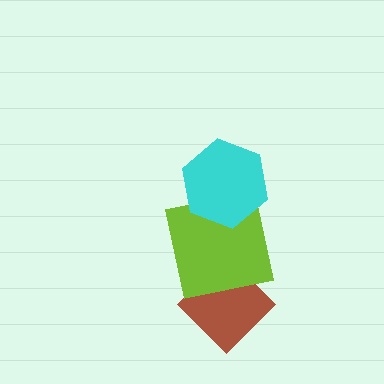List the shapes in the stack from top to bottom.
From top to bottom: the cyan hexagon, the lime square, the brown diamond.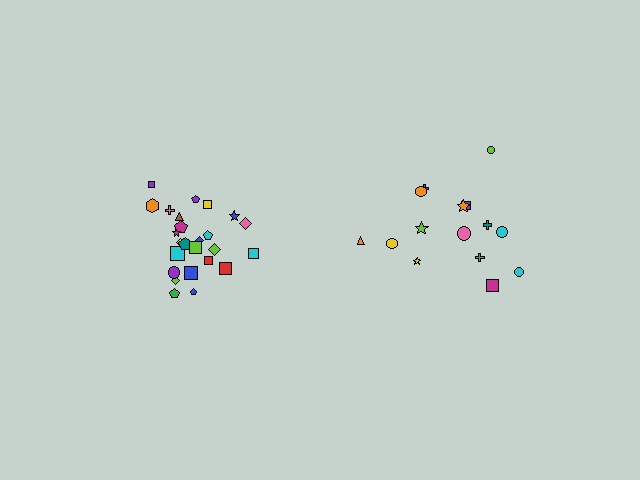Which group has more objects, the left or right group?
The left group.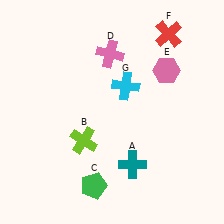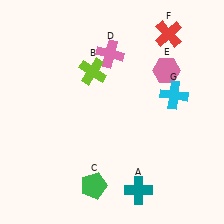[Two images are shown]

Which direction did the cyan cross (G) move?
The cyan cross (G) moved right.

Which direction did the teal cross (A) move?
The teal cross (A) moved down.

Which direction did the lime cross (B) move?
The lime cross (B) moved up.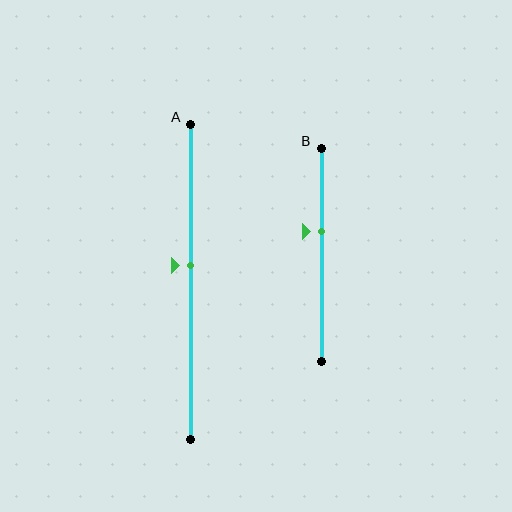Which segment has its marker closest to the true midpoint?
Segment A has its marker closest to the true midpoint.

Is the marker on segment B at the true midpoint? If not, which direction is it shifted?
No, the marker on segment B is shifted upward by about 11% of the segment length.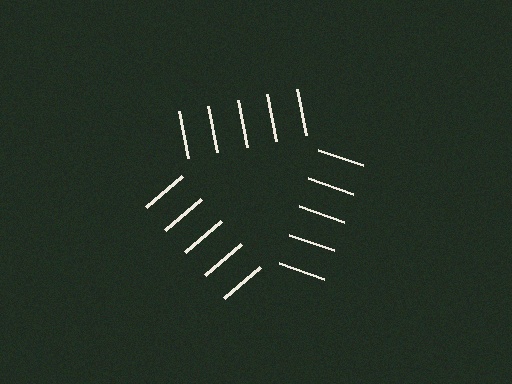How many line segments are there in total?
15 — 5 along each of the 3 edges.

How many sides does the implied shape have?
3 sides — the line-ends trace a triangle.